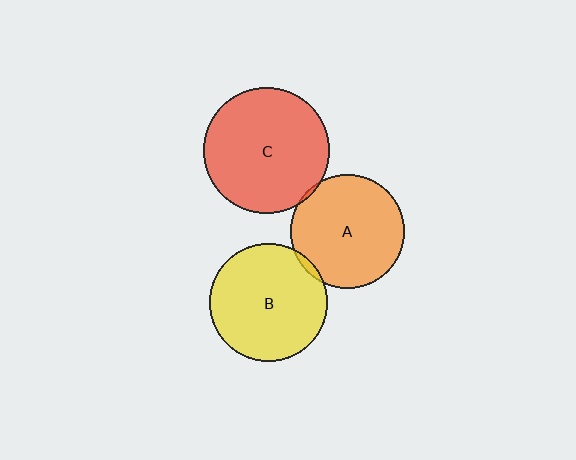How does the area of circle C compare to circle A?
Approximately 1.2 times.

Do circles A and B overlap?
Yes.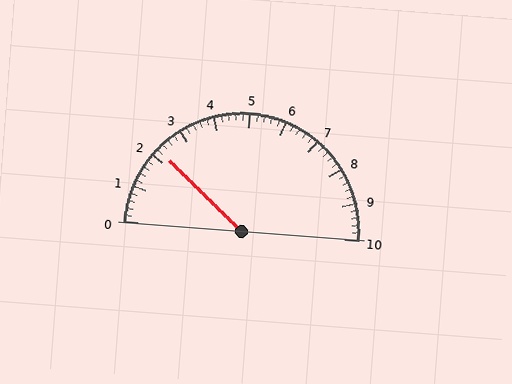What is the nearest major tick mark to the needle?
The nearest major tick mark is 2.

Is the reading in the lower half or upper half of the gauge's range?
The reading is in the lower half of the range (0 to 10).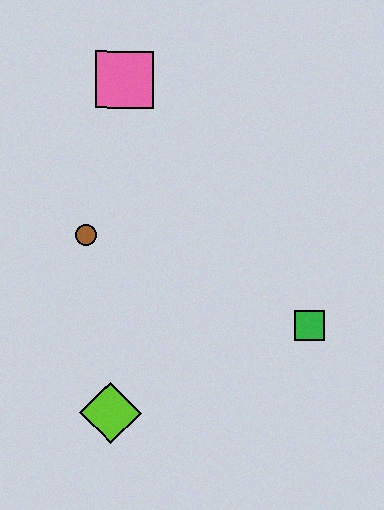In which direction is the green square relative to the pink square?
The green square is below the pink square.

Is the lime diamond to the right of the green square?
No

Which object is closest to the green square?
The lime diamond is closest to the green square.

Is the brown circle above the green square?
Yes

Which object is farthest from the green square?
The pink square is farthest from the green square.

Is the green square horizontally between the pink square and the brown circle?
No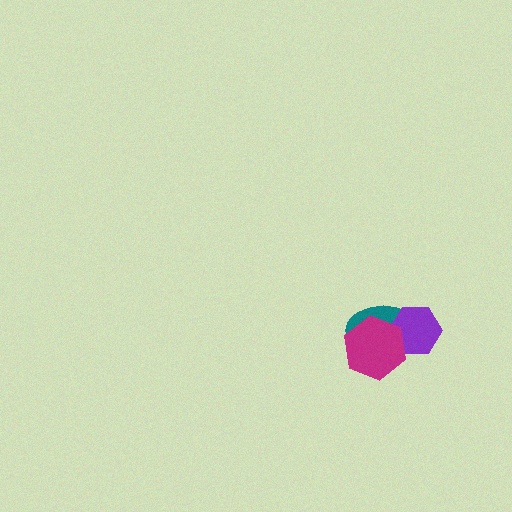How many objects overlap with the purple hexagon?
2 objects overlap with the purple hexagon.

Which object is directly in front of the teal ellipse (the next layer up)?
The purple hexagon is directly in front of the teal ellipse.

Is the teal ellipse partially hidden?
Yes, it is partially covered by another shape.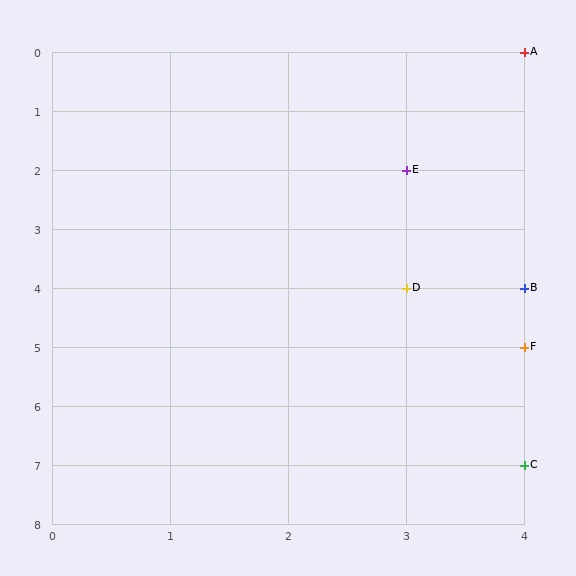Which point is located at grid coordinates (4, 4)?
Point B is at (4, 4).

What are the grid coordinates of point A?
Point A is at grid coordinates (4, 0).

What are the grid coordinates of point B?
Point B is at grid coordinates (4, 4).